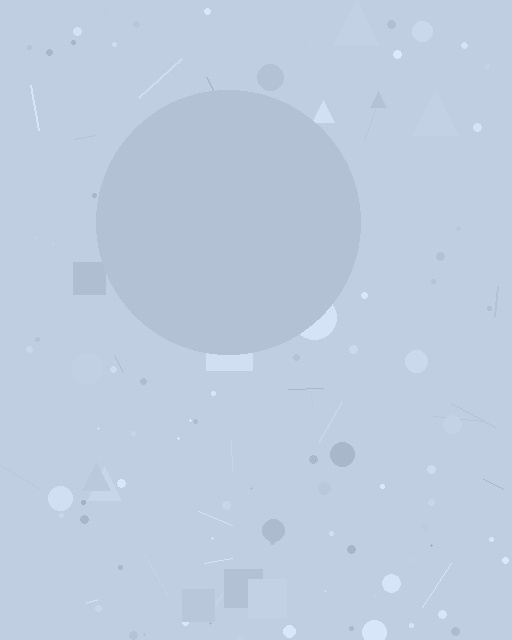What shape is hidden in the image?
A circle is hidden in the image.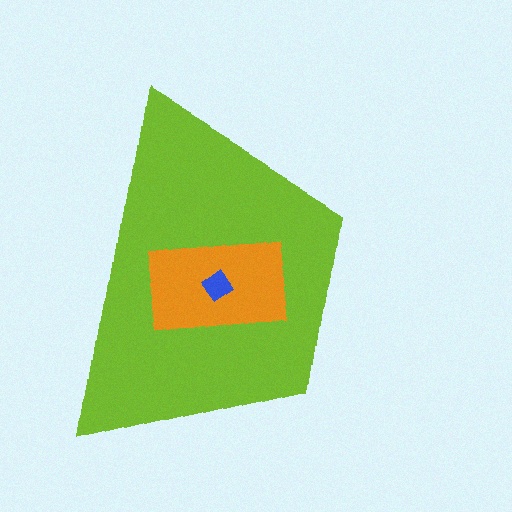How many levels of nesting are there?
3.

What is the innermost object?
The blue diamond.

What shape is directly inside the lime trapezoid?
The orange rectangle.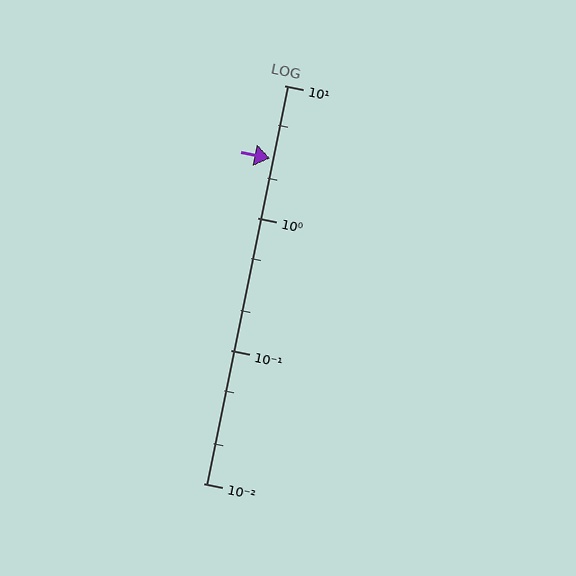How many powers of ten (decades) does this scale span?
The scale spans 3 decades, from 0.01 to 10.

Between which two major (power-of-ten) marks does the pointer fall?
The pointer is between 1 and 10.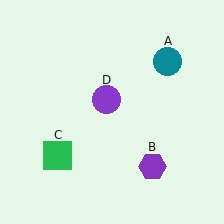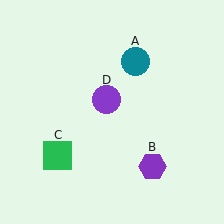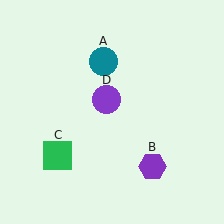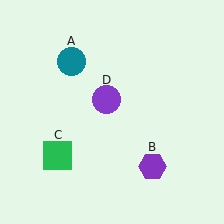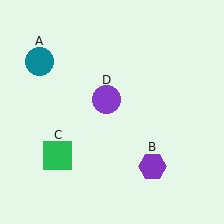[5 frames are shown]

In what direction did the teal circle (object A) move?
The teal circle (object A) moved left.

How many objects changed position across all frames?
1 object changed position: teal circle (object A).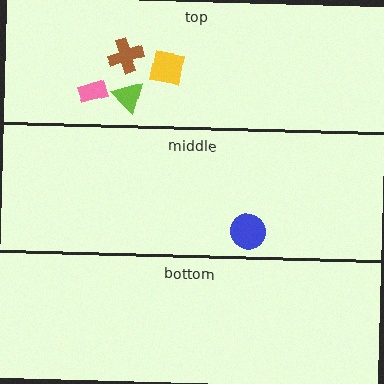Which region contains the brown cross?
The top region.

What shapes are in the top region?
The brown cross, the lime triangle, the pink rectangle, the yellow square.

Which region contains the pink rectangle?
The top region.